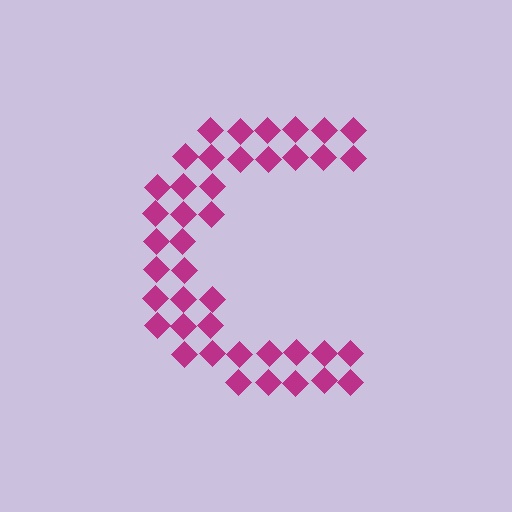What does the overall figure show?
The overall figure shows the letter C.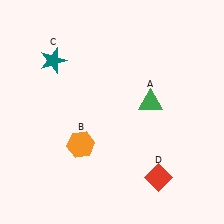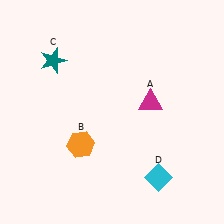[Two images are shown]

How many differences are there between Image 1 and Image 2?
There are 2 differences between the two images.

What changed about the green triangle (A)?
In Image 1, A is green. In Image 2, it changed to magenta.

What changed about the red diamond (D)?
In Image 1, D is red. In Image 2, it changed to cyan.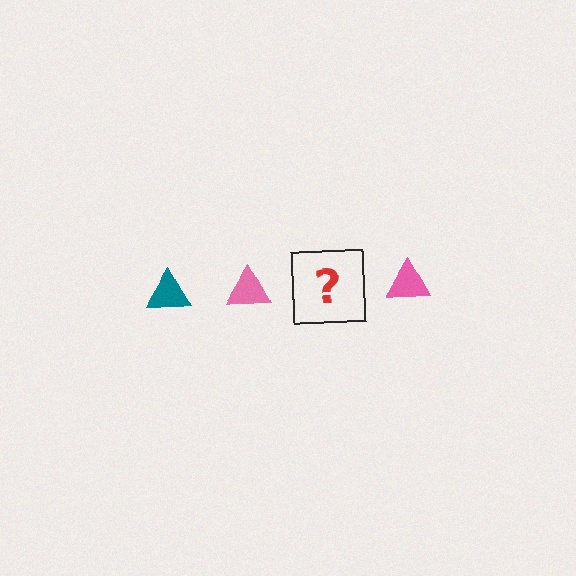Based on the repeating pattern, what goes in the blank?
The blank should be a teal triangle.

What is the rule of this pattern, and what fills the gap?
The rule is that the pattern cycles through teal, pink triangles. The gap should be filled with a teal triangle.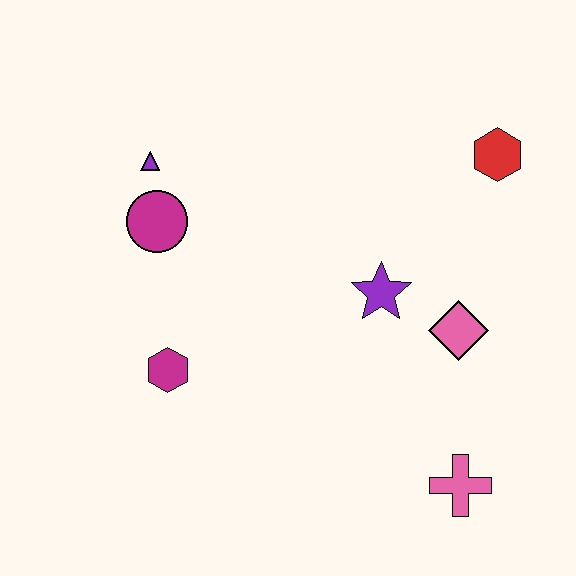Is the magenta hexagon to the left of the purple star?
Yes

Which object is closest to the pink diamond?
The purple star is closest to the pink diamond.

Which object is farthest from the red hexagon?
The magenta hexagon is farthest from the red hexagon.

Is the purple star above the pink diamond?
Yes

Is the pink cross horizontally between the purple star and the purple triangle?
No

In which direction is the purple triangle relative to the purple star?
The purple triangle is to the left of the purple star.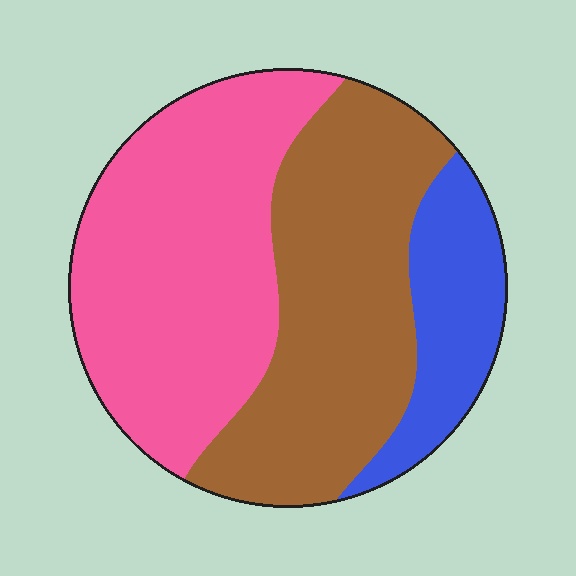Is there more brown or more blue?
Brown.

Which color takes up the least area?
Blue, at roughly 15%.